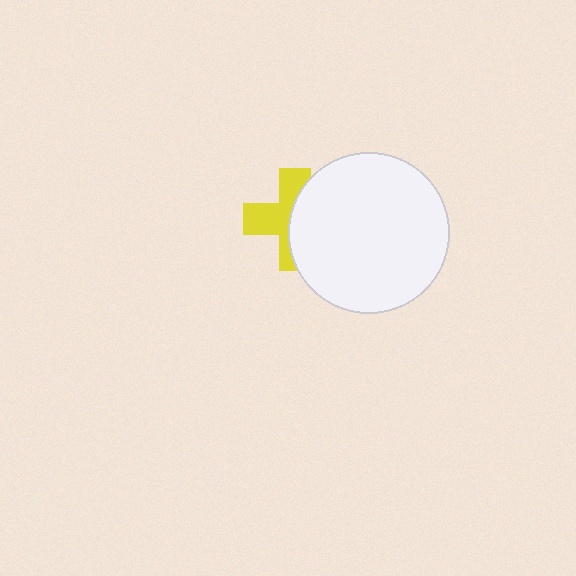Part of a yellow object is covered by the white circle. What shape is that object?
It is a cross.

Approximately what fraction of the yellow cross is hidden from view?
Roughly 50% of the yellow cross is hidden behind the white circle.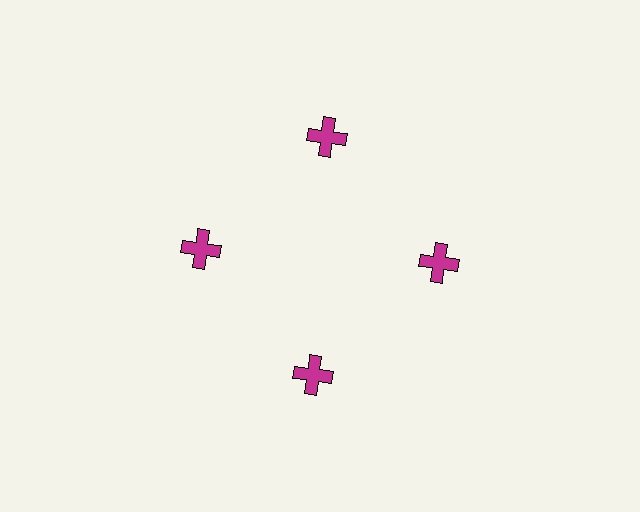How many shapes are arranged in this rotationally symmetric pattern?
There are 4 shapes, arranged in 4 groups of 1.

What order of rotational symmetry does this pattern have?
This pattern has 4-fold rotational symmetry.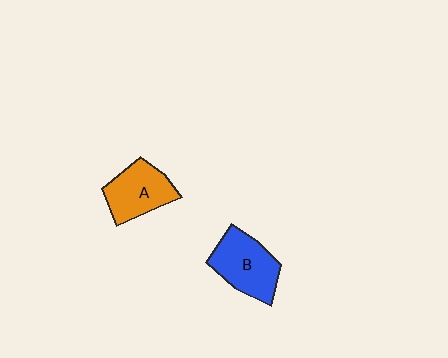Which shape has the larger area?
Shape B (blue).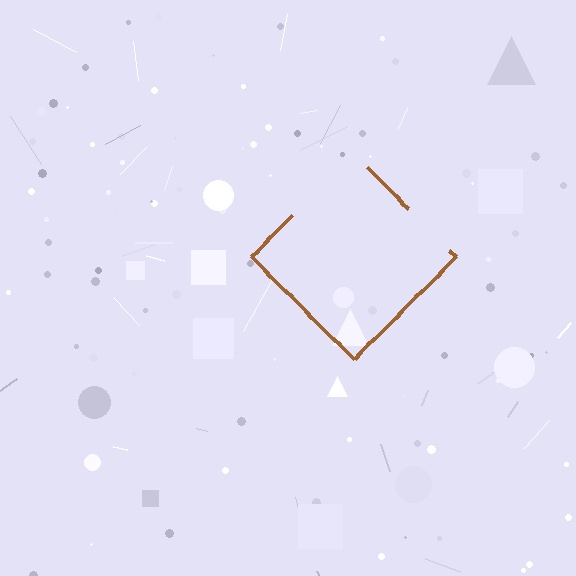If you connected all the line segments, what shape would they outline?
They would outline a diamond.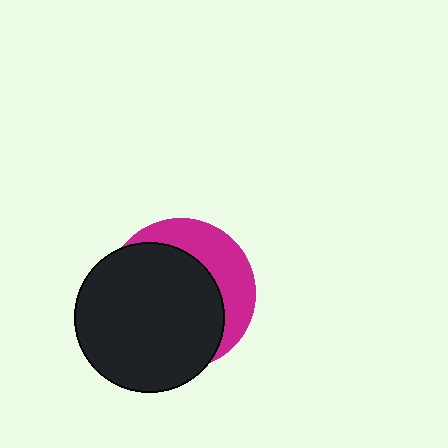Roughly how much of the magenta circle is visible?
A small part of it is visible (roughly 33%).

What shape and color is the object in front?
The object in front is a black circle.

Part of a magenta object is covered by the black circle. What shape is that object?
It is a circle.